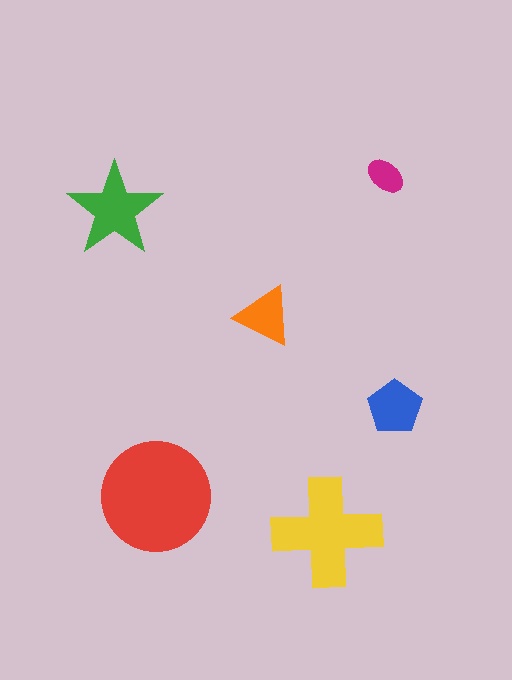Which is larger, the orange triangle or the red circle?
The red circle.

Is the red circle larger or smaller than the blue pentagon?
Larger.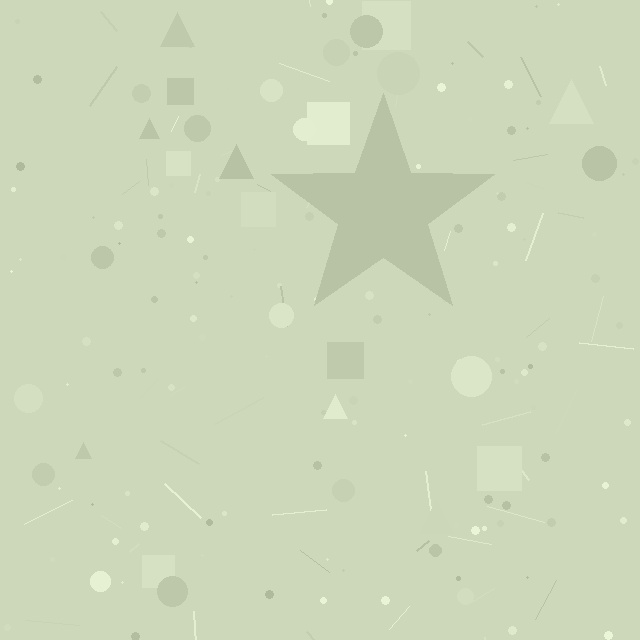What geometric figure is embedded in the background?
A star is embedded in the background.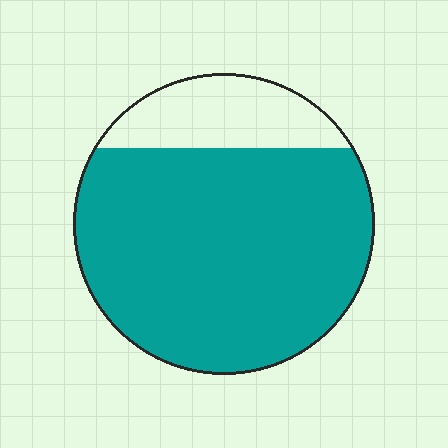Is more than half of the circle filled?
Yes.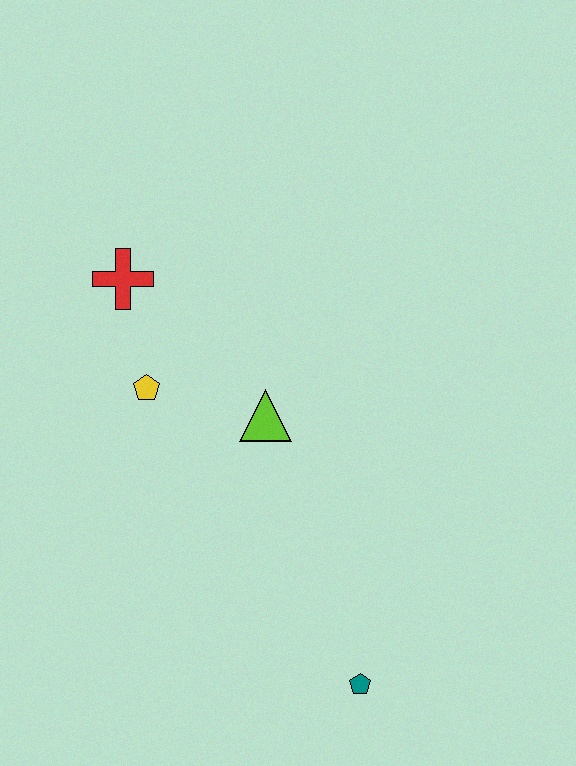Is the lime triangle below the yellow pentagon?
Yes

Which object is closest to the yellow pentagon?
The red cross is closest to the yellow pentagon.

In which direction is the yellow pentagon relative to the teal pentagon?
The yellow pentagon is above the teal pentagon.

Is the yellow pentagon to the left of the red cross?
No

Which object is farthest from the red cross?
The teal pentagon is farthest from the red cross.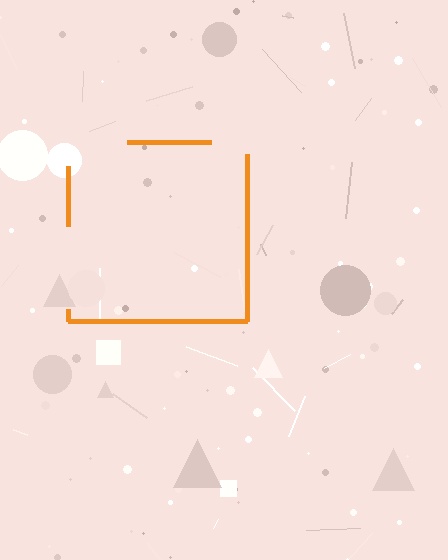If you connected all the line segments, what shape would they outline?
They would outline a square.